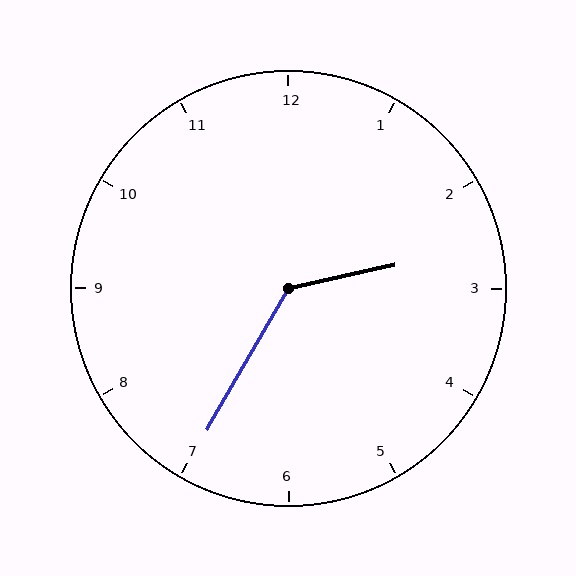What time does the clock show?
2:35.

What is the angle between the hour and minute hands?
Approximately 132 degrees.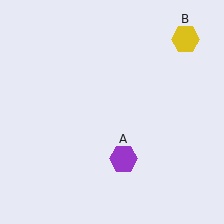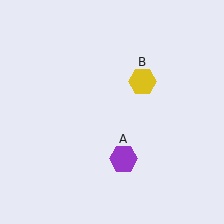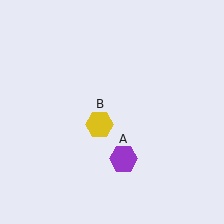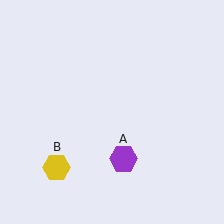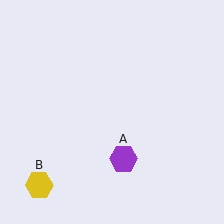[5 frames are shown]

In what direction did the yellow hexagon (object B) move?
The yellow hexagon (object B) moved down and to the left.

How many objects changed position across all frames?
1 object changed position: yellow hexagon (object B).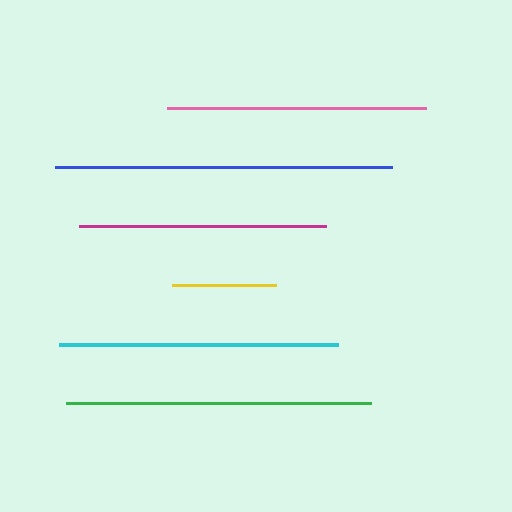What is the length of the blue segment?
The blue segment is approximately 337 pixels long.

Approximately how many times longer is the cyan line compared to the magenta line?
The cyan line is approximately 1.1 times the length of the magenta line.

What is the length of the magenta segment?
The magenta segment is approximately 246 pixels long.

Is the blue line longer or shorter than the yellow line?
The blue line is longer than the yellow line.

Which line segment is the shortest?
The yellow line is the shortest at approximately 105 pixels.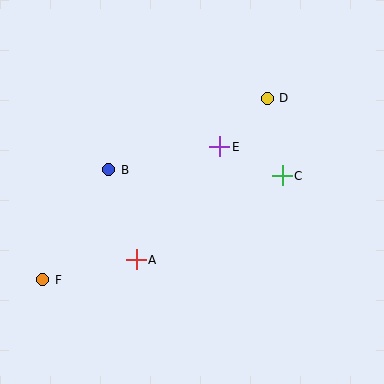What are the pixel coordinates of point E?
Point E is at (220, 147).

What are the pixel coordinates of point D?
Point D is at (267, 98).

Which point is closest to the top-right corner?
Point D is closest to the top-right corner.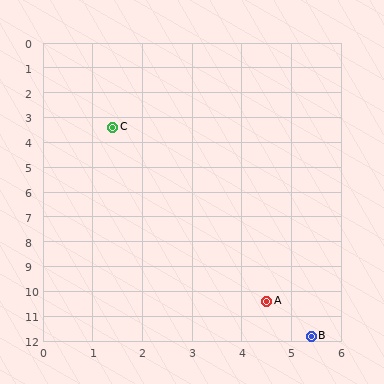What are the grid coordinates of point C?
Point C is at approximately (1.4, 3.4).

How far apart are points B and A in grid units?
Points B and A are about 1.7 grid units apart.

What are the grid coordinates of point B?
Point B is at approximately (5.4, 11.8).